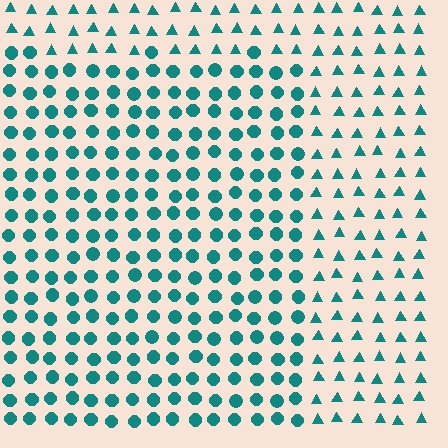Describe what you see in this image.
The image is filled with small teal elements arranged in a uniform grid. A rectangle-shaped region contains circles, while the surrounding area contains triangles. The boundary is defined purely by the change in element shape.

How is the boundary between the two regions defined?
The boundary is defined by a change in element shape: circles inside vs. triangles outside. All elements share the same color and spacing.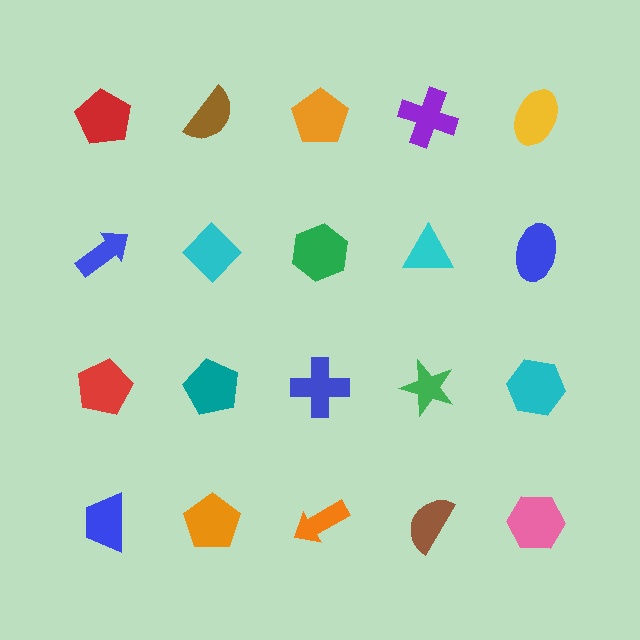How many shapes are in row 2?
5 shapes.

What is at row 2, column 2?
A cyan diamond.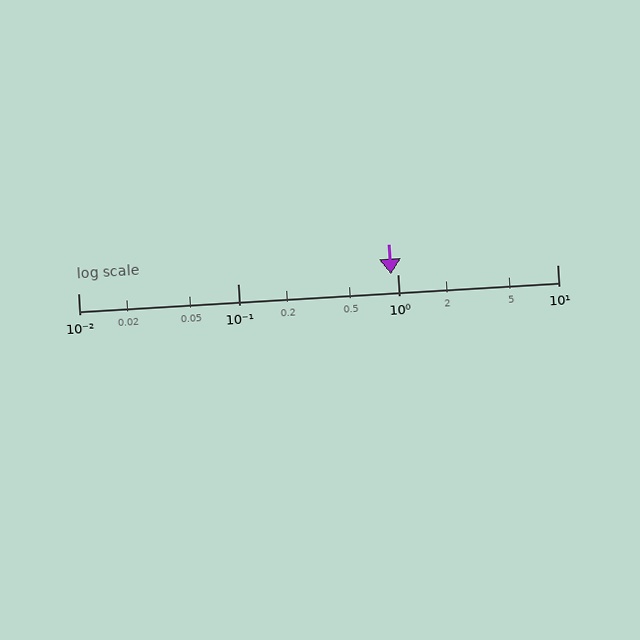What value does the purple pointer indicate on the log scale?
The pointer indicates approximately 0.91.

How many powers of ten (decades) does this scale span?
The scale spans 3 decades, from 0.01 to 10.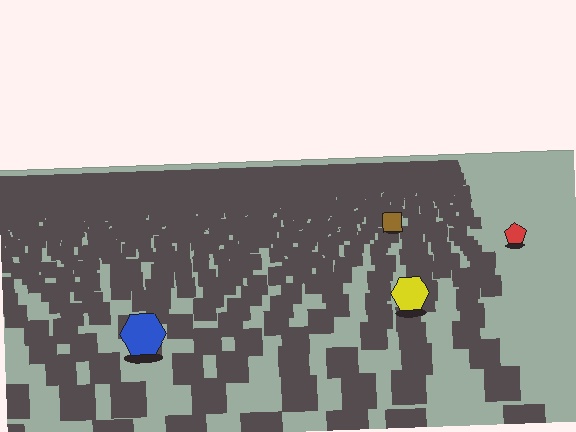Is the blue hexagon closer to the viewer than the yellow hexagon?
Yes. The blue hexagon is closer — you can tell from the texture gradient: the ground texture is coarser near it.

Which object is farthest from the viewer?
The brown square is farthest from the viewer. It appears smaller and the ground texture around it is denser.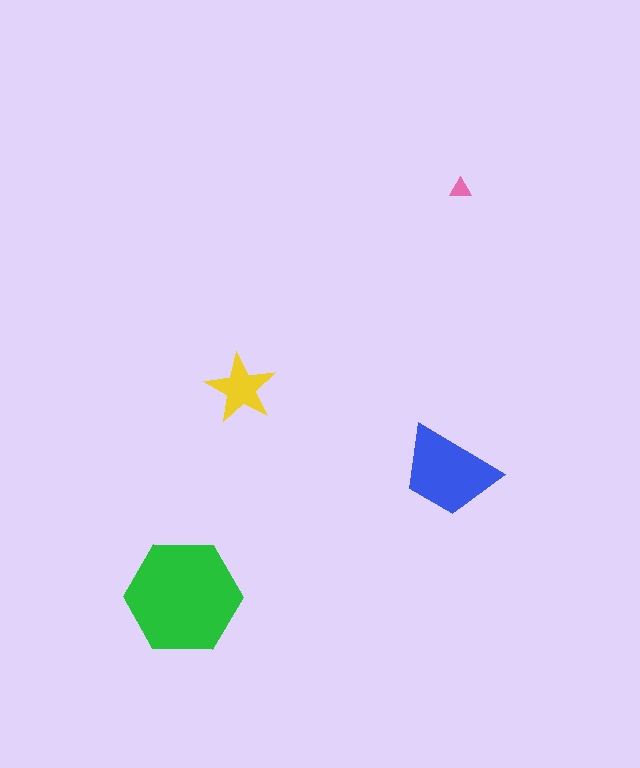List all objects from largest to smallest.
The green hexagon, the blue trapezoid, the yellow star, the pink triangle.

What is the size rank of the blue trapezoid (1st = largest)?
2nd.